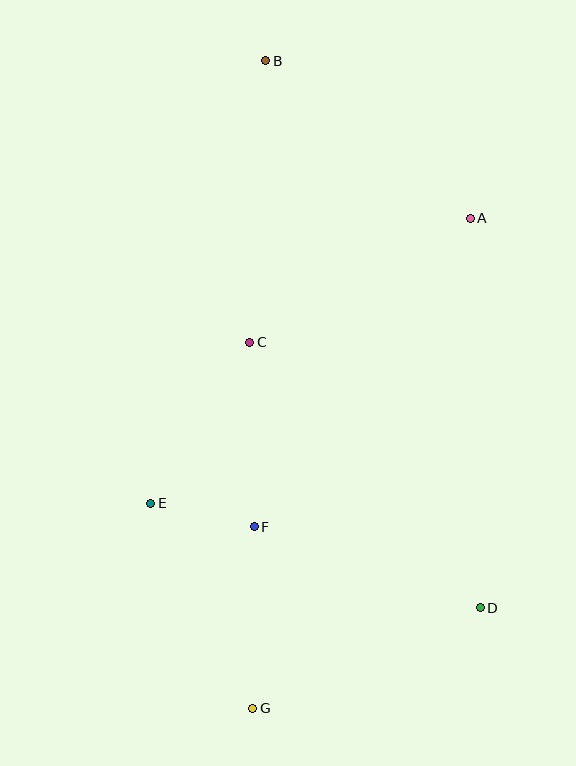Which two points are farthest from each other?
Points B and G are farthest from each other.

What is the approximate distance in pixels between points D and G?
The distance between D and G is approximately 249 pixels.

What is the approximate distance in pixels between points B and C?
The distance between B and C is approximately 282 pixels.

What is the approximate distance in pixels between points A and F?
The distance between A and F is approximately 377 pixels.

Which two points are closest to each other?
Points E and F are closest to each other.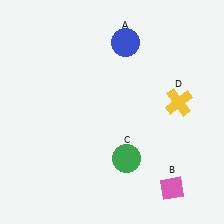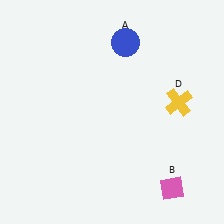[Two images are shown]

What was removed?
The green circle (C) was removed in Image 2.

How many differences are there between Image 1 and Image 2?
There is 1 difference between the two images.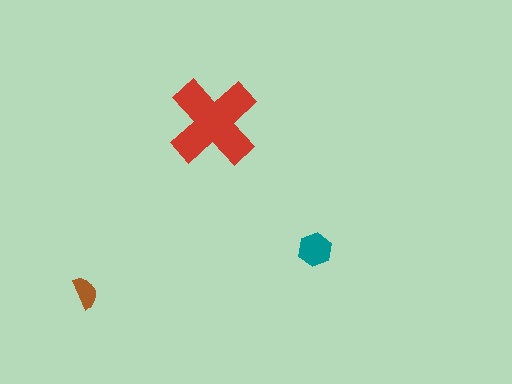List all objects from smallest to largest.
The brown semicircle, the teal hexagon, the red cross.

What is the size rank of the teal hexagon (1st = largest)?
2nd.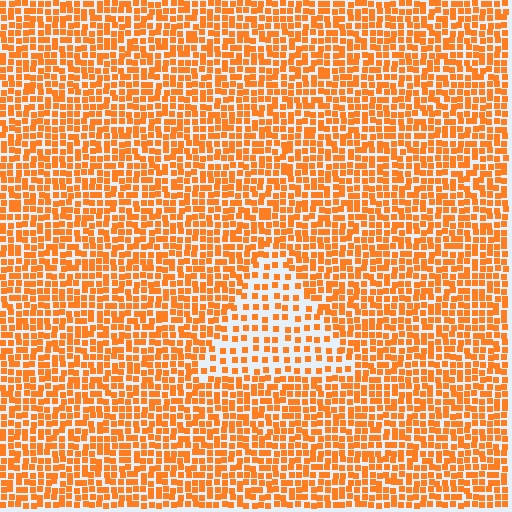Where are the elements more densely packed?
The elements are more densely packed outside the triangle boundary.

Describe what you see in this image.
The image contains small orange elements arranged at two different densities. A triangle-shaped region is visible where the elements are less densely packed than the surrounding area.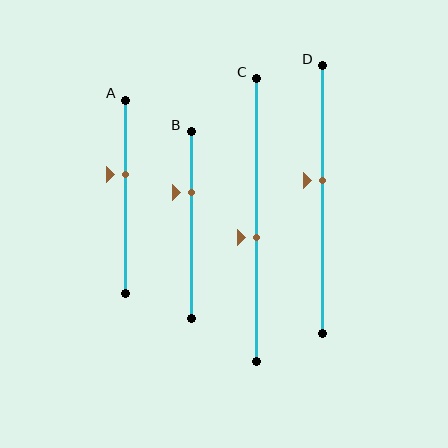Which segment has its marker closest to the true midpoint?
Segment C has its marker closest to the true midpoint.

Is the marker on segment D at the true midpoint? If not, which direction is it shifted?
No, the marker on segment D is shifted upward by about 7% of the segment length.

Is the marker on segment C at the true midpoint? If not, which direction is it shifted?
No, the marker on segment C is shifted downward by about 6% of the segment length.